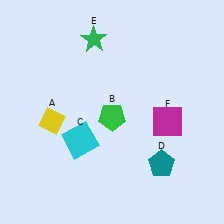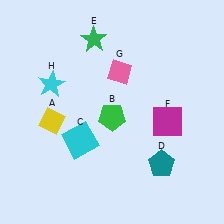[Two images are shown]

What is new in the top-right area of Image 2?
A pink diamond (G) was added in the top-right area of Image 2.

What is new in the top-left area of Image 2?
A cyan star (H) was added in the top-left area of Image 2.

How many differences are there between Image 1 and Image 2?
There are 2 differences between the two images.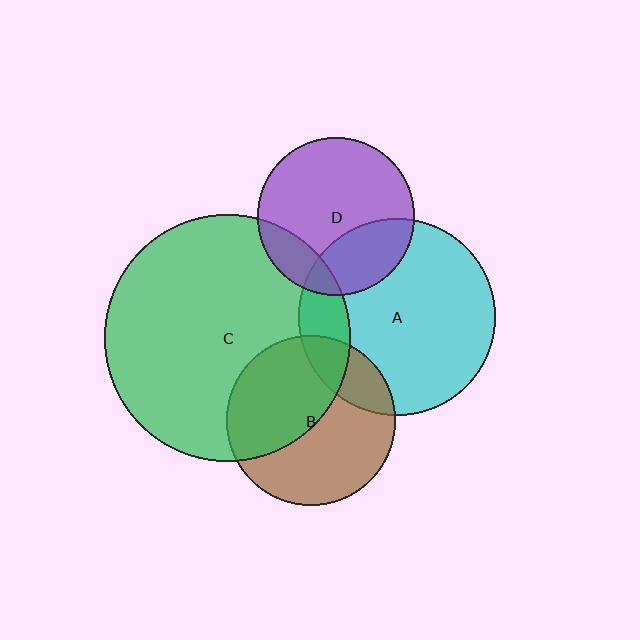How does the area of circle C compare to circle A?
Approximately 1.6 times.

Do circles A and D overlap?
Yes.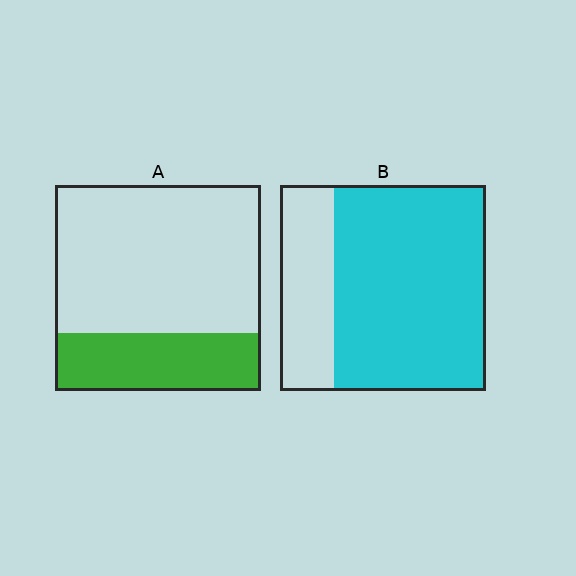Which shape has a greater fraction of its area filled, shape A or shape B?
Shape B.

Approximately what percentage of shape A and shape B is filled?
A is approximately 30% and B is approximately 75%.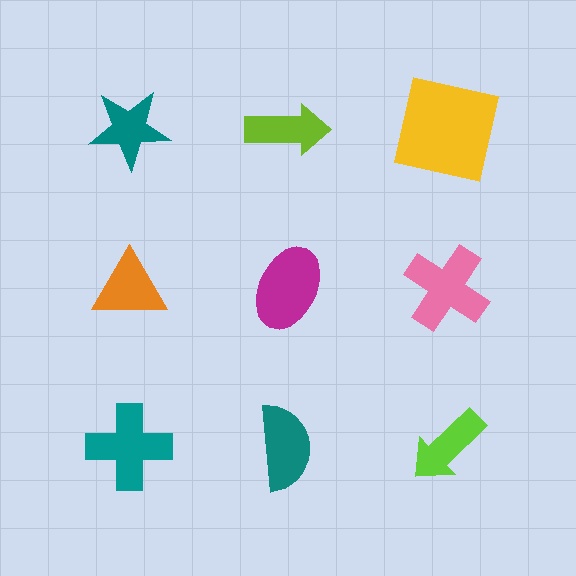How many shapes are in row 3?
3 shapes.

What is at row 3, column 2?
A teal semicircle.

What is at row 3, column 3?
A lime arrow.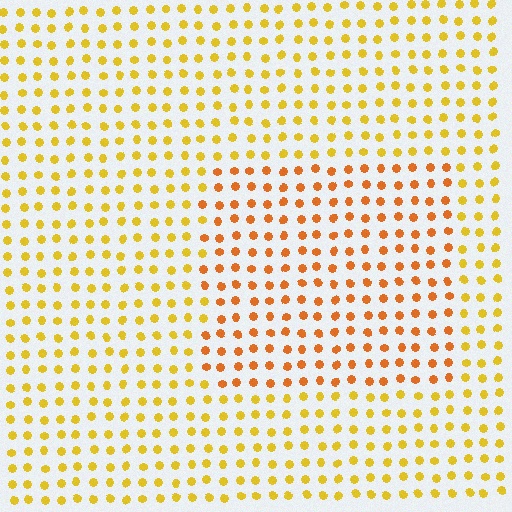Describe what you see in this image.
The image is filled with small yellow elements in a uniform arrangement. A rectangle-shaped region is visible where the elements are tinted to a slightly different hue, forming a subtle color boundary.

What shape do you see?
I see a rectangle.